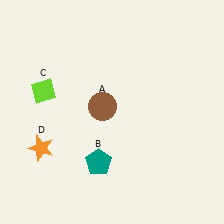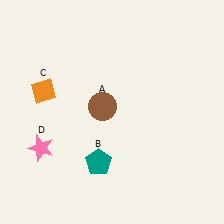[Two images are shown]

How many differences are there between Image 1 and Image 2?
There are 2 differences between the two images.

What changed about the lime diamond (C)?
In Image 1, C is lime. In Image 2, it changed to orange.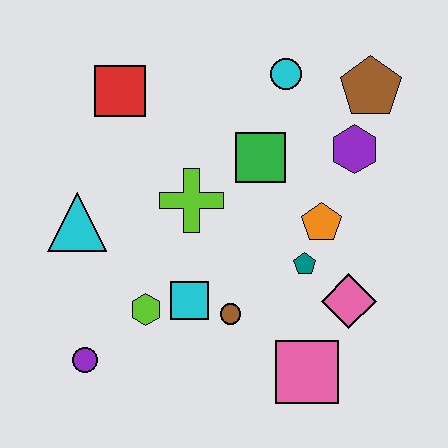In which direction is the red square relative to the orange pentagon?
The red square is to the left of the orange pentagon.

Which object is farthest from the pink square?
The red square is farthest from the pink square.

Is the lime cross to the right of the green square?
No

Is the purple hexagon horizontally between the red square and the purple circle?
No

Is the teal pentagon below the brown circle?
No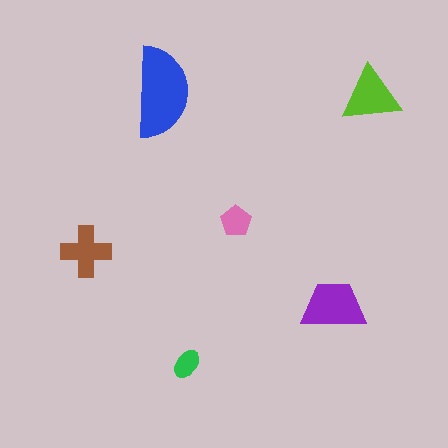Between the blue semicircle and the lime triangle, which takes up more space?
The blue semicircle.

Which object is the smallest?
The green ellipse.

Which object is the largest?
The blue semicircle.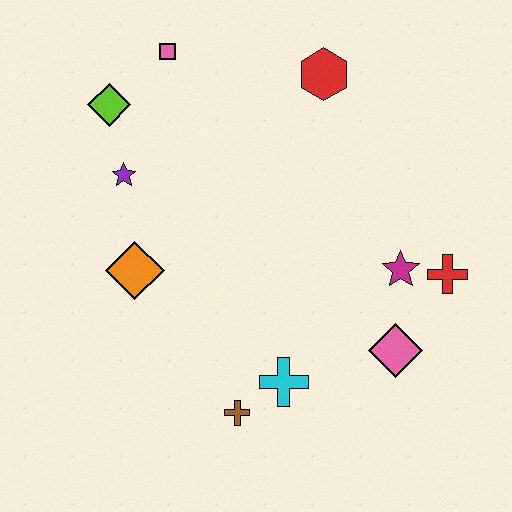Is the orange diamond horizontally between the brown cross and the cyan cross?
No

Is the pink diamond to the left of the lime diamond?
No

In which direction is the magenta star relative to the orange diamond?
The magenta star is to the right of the orange diamond.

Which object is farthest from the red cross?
The lime diamond is farthest from the red cross.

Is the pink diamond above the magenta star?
No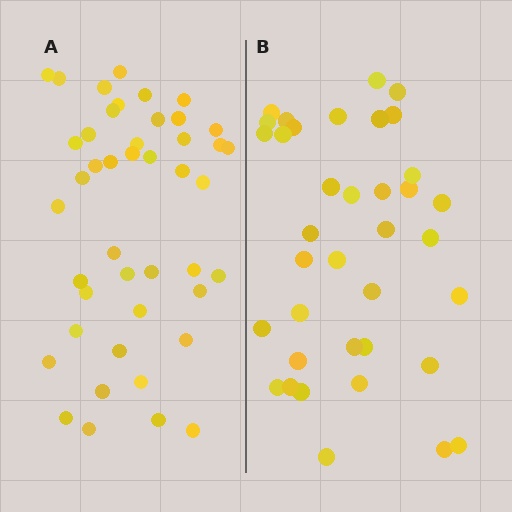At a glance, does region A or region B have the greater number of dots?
Region A (the left region) has more dots.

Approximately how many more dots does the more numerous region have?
Region A has roughly 8 or so more dots than region B.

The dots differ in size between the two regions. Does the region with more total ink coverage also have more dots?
No. Region B has more total ink coverage because its dots are larger, but region A actually contains more individual dots. Total area can be misleading — the number of items is what matters here.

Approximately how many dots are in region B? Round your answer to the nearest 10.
About 40 dots. (The exact count is 37, which rounds to 40.)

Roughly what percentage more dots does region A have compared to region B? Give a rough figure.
About 20% more.